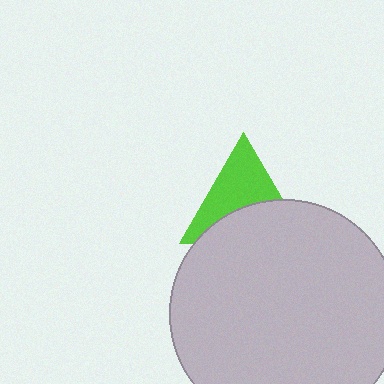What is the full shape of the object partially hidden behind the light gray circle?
The partially hidden object is a lime triangle.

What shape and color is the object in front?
The object in front is a light gray circle.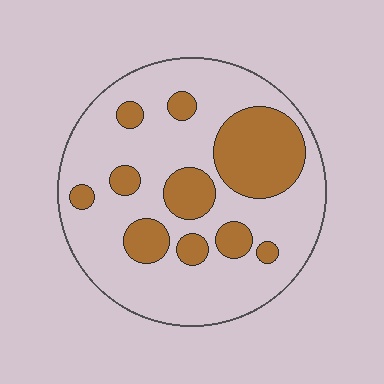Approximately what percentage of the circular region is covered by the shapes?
Approximately 25%.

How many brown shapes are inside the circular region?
10.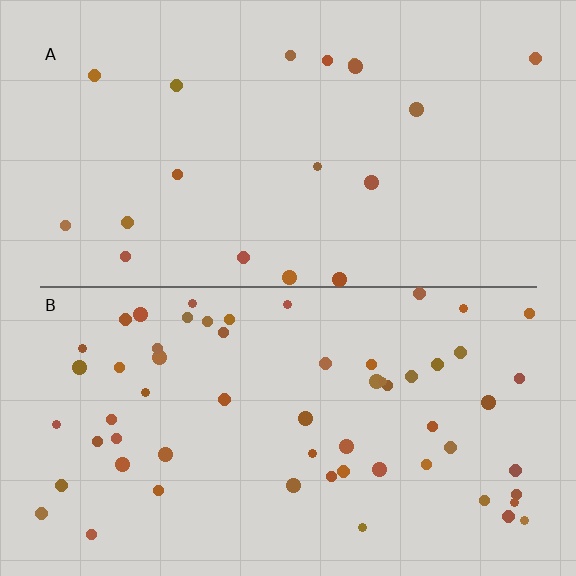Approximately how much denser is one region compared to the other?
Approximately 3.2× — region B over region A.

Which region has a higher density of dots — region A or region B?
B (the bottom).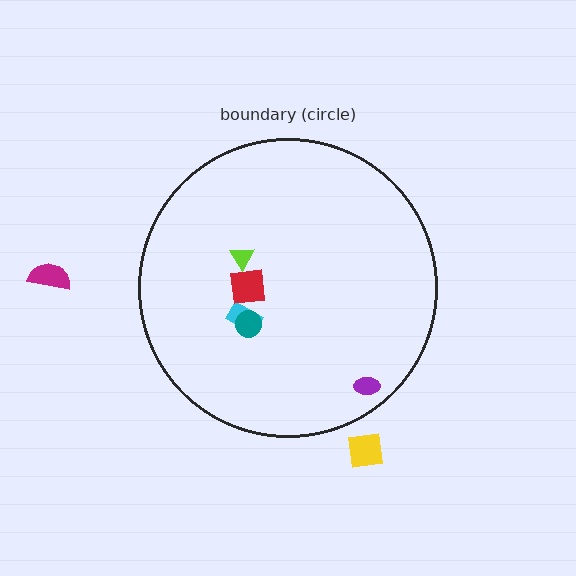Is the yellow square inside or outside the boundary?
Outside.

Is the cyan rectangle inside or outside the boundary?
Inside.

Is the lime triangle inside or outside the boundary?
Inside.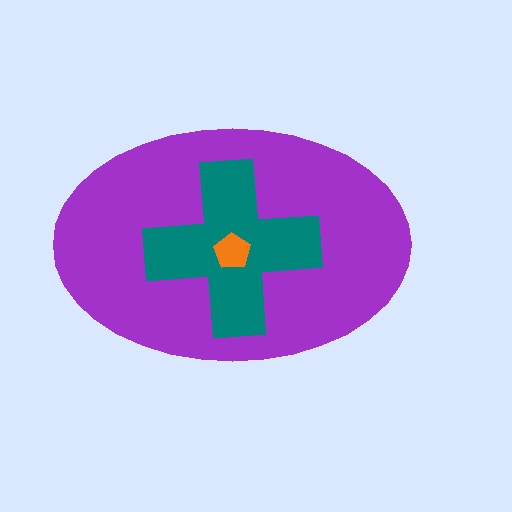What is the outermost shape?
The purple ellipse.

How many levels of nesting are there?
3.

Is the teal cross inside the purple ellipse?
Yes.